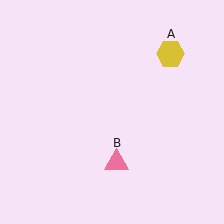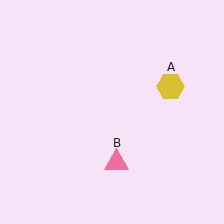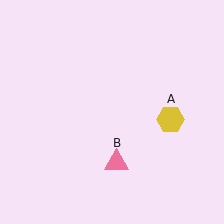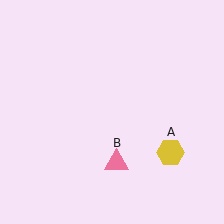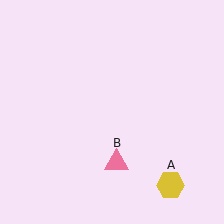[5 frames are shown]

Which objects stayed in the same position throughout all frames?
Pink triangle (object B) remained stationary.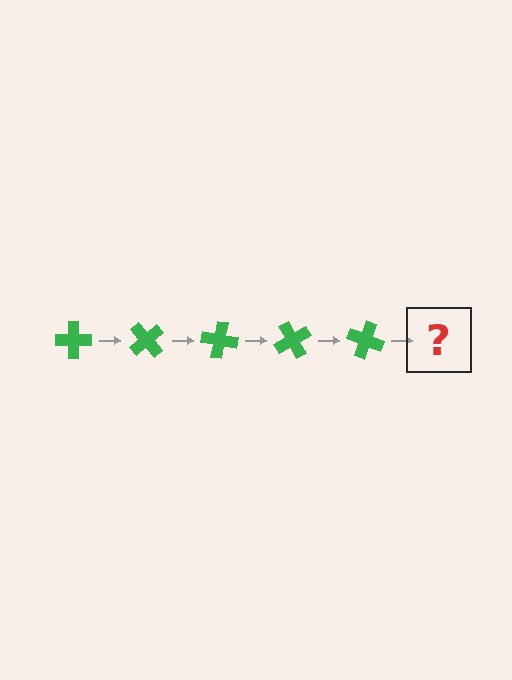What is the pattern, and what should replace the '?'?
The pattern is that the cross rotates 50 degrees each step. The '?' should be a green cross rotated 250 degrees.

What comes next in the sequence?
The next element should be a green cross rotated 250 degrees.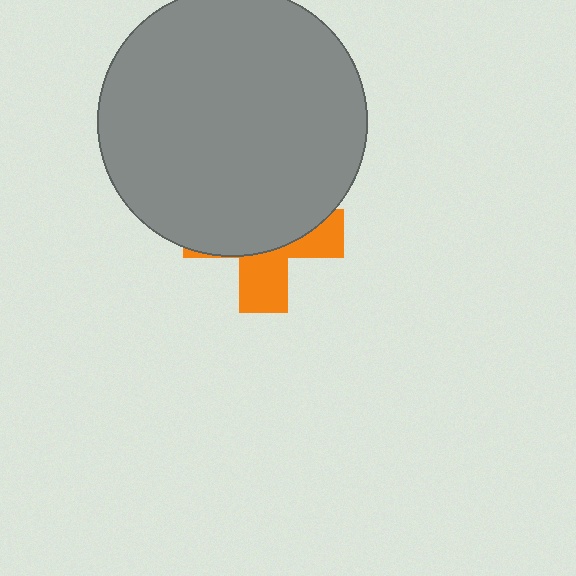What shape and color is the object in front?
The object in front is a gray circle.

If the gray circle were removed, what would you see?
You would see the complete orange cross.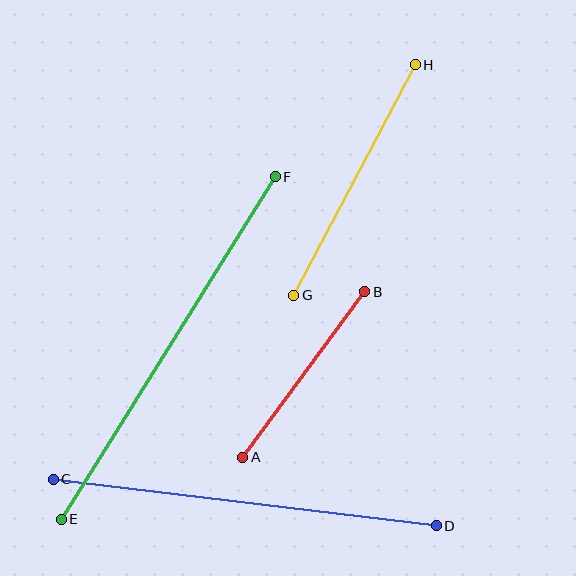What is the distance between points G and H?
The distance is approximately 261 pixels.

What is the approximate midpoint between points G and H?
The midpoint is at approximately (354, 180) pixels.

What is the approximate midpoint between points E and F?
The midpoint is at approximately (168, 348) pixels.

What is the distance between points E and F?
The distance is approximately 404 pixels.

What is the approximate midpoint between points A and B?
The midpoint is at approximately (304, 374) pixels.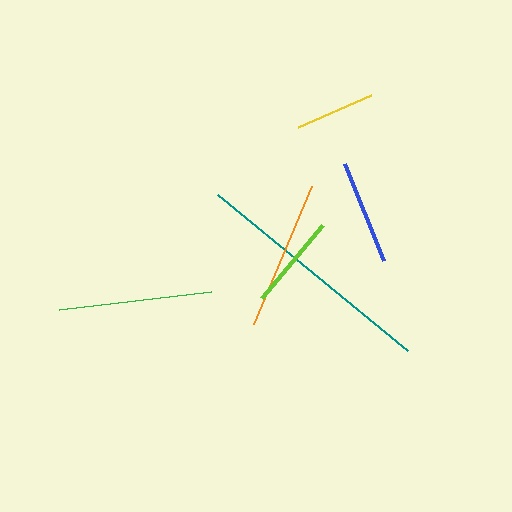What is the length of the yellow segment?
The yellow segment is approximately 80 pixels long.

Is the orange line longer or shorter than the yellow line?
The orange line is longer than the yellow line.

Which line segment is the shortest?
The yellow line is the shortest at approximately 80 pixels.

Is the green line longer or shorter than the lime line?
The green line is longer than the lime line.